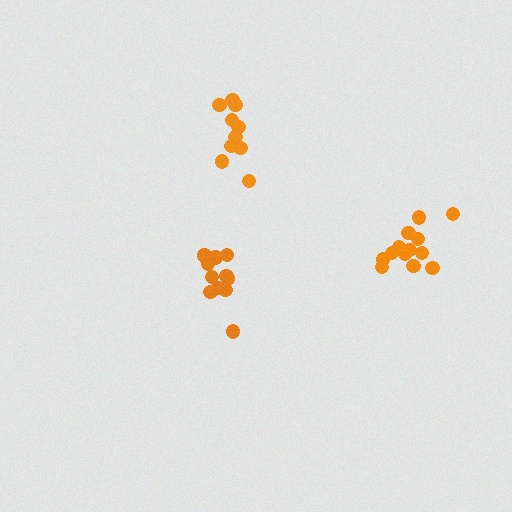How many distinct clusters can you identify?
There are 3 distinct clusters.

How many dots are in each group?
Group 1: 10 dots, Group 2: 11 dots, Group 3: 13 dots (34 total).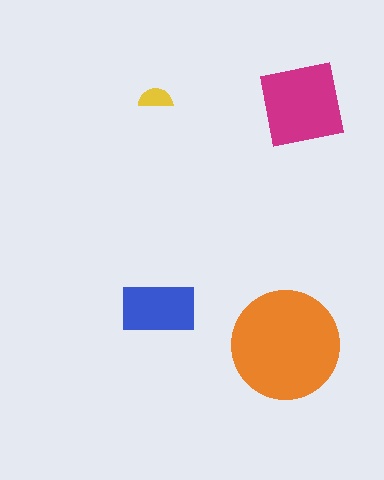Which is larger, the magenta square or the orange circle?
The orange circle.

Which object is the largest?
The orange circle.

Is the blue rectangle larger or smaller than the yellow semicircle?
Larger.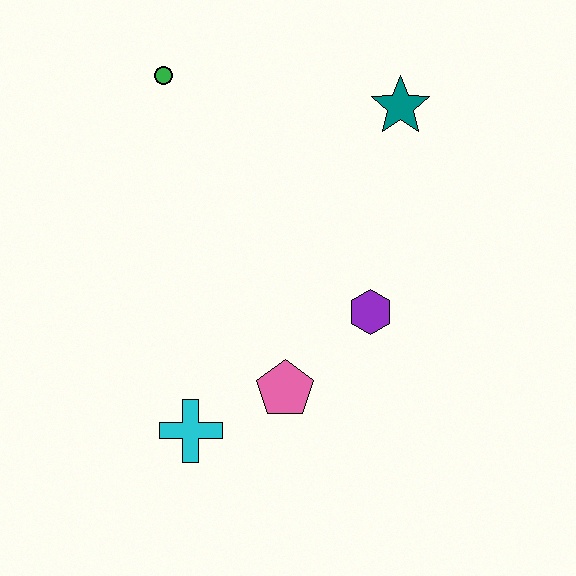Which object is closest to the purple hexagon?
The pink pentagon is closest to the purple hexagon.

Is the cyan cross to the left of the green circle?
No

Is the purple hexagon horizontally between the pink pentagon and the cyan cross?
No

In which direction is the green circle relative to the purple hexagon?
The green circle is above the purple hexagon.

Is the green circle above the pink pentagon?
Yes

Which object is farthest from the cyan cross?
The teal star is farthest from the cyan cross.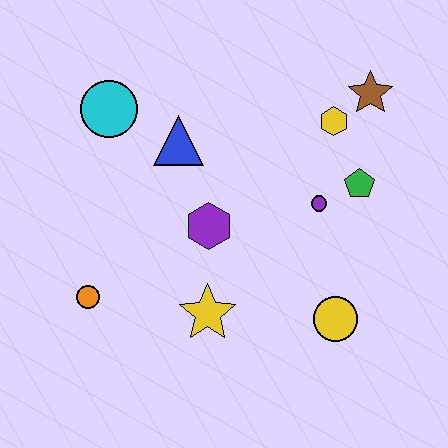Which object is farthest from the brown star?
The orange circle is farthest from the brown star.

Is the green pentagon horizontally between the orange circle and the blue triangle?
No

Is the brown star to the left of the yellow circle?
No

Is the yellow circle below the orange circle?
Yes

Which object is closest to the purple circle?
The green pentagon is closest to the purple circle.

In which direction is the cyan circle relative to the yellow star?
The cyan circle is above the yellow star.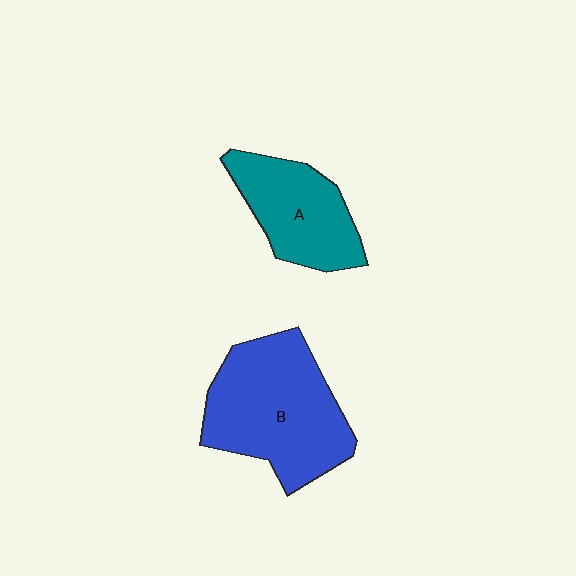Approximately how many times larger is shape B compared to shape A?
Approximately 1.5 times.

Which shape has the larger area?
Shape B (blue).